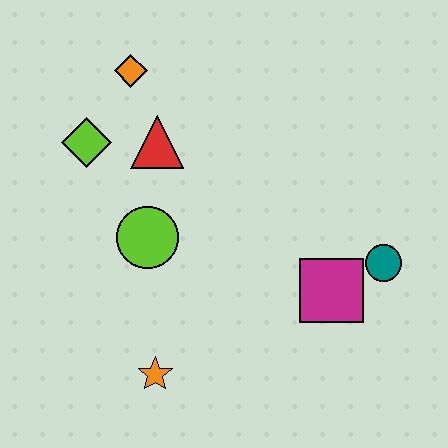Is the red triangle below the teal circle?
No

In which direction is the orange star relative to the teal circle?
The orange star is to the left of the teal circle.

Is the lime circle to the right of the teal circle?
No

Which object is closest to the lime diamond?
The red triangle is closest to the lime diamond.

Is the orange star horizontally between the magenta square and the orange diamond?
Yes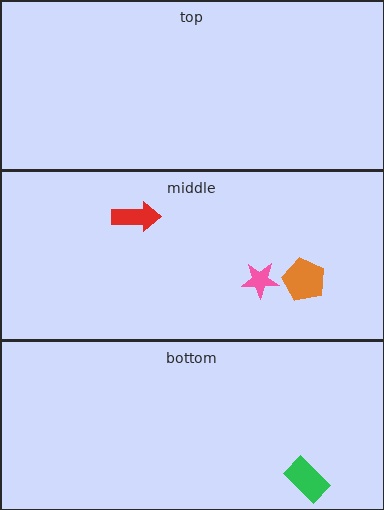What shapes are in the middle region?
The pink star, the red arrow, the orange pentagon.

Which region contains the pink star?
The middle region.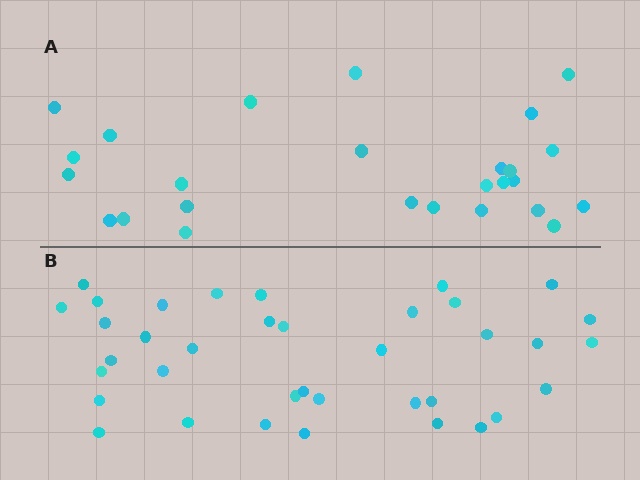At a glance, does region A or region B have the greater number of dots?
Region B (the bottom region) has more dots.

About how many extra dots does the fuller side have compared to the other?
Region B has roughly 12 or so more dots than region A.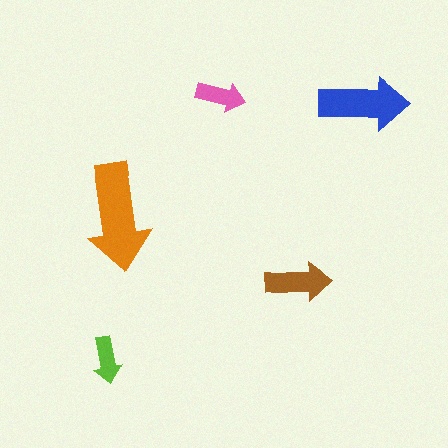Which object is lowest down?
The lime arrow is bottommost.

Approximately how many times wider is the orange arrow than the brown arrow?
About 1.5 times wider.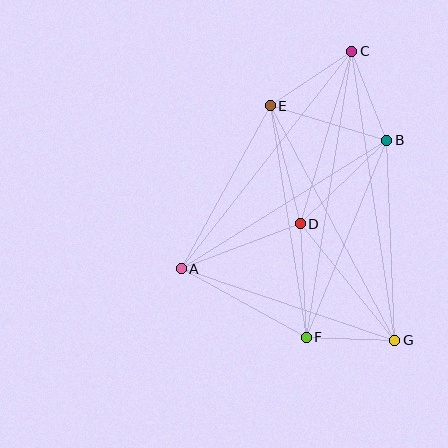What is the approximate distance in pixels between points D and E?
The distance between D and E is approximately 121 pixels.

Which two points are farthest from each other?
Points C and G are farthest from each other.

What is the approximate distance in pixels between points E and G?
The distance between E and G is approximately 265 pixels.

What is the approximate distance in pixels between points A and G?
The distance between A and G is approximately 225 pixels.